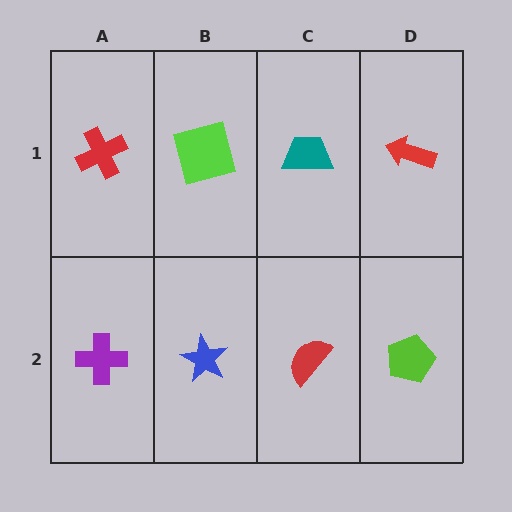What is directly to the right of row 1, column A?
A lime square.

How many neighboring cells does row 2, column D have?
2.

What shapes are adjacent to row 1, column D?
A lime pentagon (row 2, column D), a teal trapezoid (row 1, column C).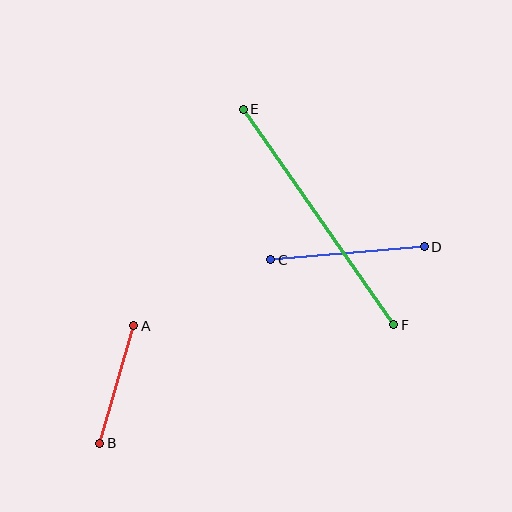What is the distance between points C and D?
The distance is approximately 154 pixels.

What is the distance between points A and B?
The distance is approximately 122 pixels.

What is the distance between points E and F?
The distance is approximately 263 pixels.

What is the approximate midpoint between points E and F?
The midpoint is at approximately (319, 217) pixels.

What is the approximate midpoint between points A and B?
The midpoint is at approximately (117, 384) pixels.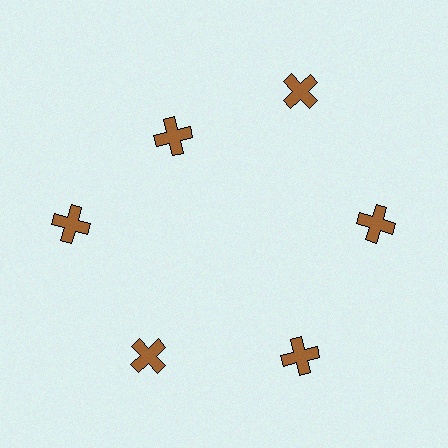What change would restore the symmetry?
The symmetry would be restored by moving it outward, back onto the ring so that all 6 crosses sit at equal angles and equal distance from the center.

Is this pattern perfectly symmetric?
No. The 6 brown crosses are arranged in a ring, but one element near the 11 o'clock position is pulled inward toward the center, breaking the 6-fold rotational symmetry.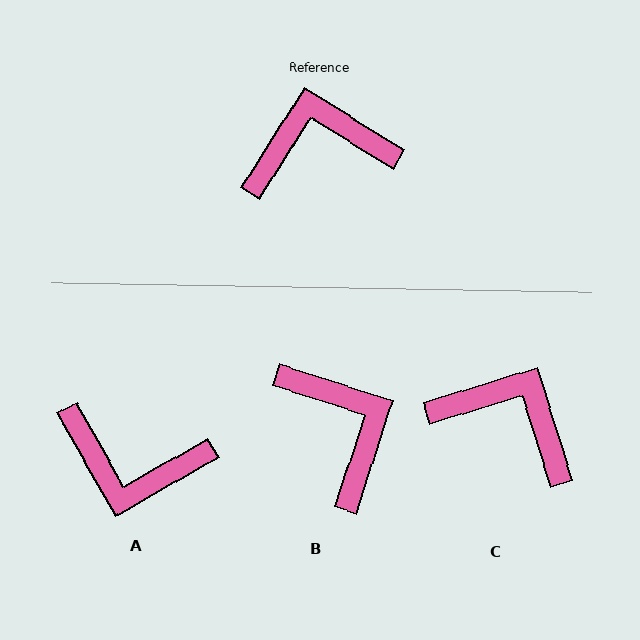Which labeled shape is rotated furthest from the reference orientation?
A, about 152 degrees away.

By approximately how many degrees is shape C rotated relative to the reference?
Approximately 41 degrees clockwise.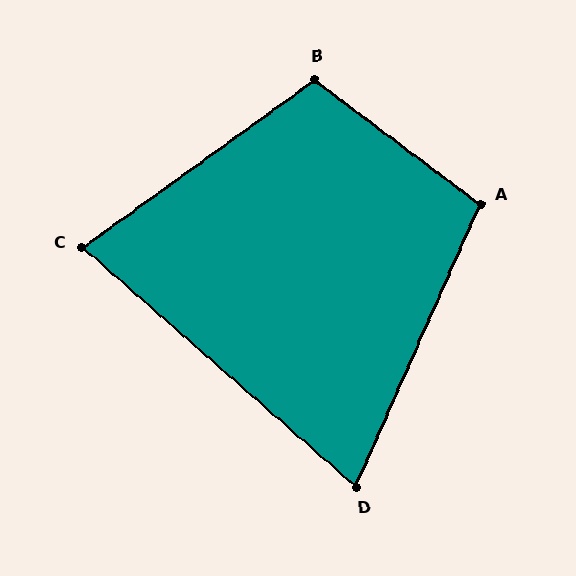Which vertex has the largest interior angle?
B, at approximately 107 degrees.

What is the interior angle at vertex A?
Approximately 103 degrees (obtuse).